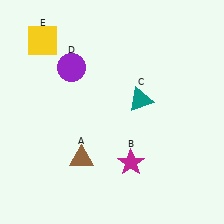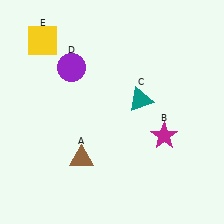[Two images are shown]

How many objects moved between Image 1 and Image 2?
1 object moved between the two images.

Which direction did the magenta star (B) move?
The magenta star (B) moved right.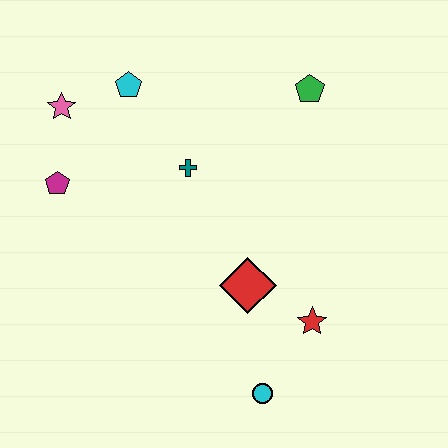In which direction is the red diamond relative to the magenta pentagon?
The red diamond is to the right of the magenta pentagon.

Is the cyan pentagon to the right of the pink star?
Yes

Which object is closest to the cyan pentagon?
The pink star is closest to the cyan pentagon.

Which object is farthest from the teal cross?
The cyan circle is farthest from the teal cross.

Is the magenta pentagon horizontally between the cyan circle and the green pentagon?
No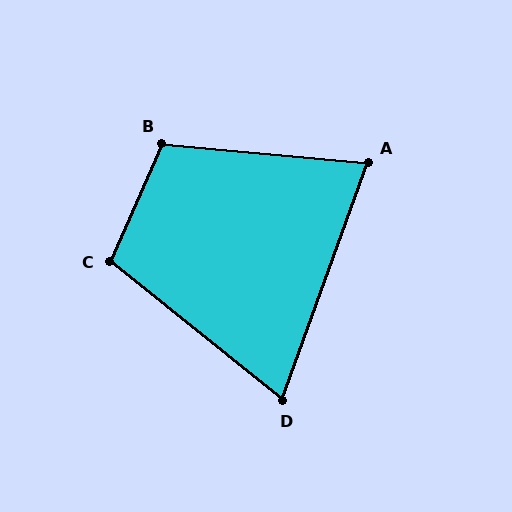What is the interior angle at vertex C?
Approximately 105 degrees (obtuse).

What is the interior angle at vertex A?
Approximately 75 degrees (acute).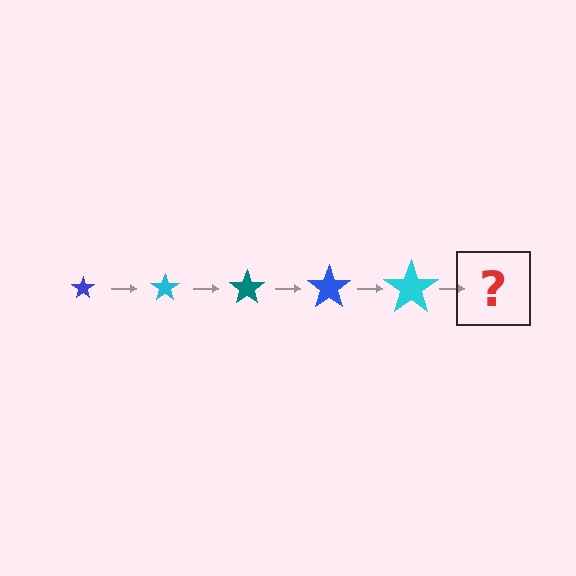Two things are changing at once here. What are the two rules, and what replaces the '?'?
The two rules are that the star grows larger each step and the color cycles through blue, cyan, and teal. The '?' should be a teal star, larger than the previous one.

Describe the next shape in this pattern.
It should be a teal star, larger than the previous one.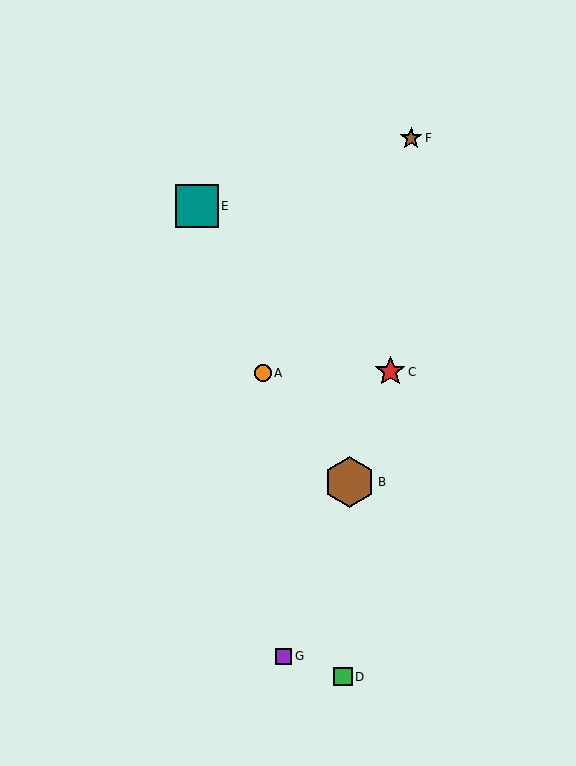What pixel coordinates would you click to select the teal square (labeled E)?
Click at (197, 206) to select the teal square E.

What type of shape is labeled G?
Shape G is a purple square.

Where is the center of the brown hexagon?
The center of the brown hexagon is at (349, 482).